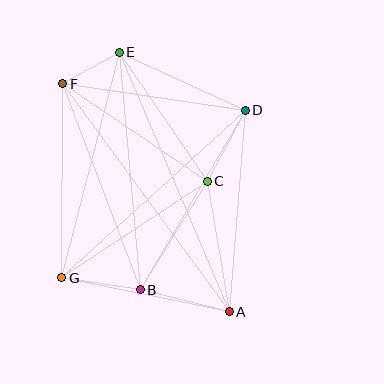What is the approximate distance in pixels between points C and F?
The distance between C and F is approximately 175 pixels.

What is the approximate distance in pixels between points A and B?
The distance between A and B is approximately 92 pixels.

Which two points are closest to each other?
Points E and F are closest to each other.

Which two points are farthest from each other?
Points A and F are farthest from each other.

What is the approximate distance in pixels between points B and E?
The distance between B and E is approximately 238 pixels.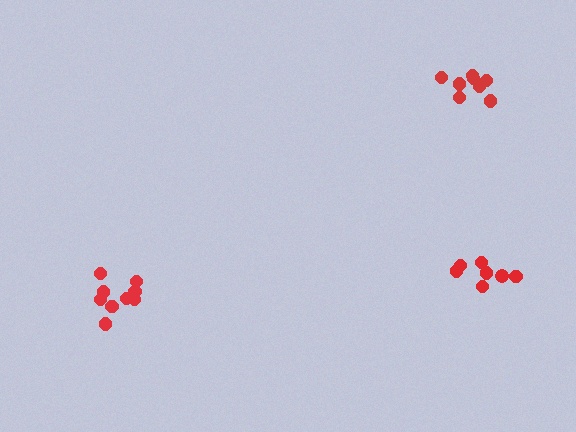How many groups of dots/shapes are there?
There are 3 groups.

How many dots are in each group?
Group 1: 9 dots, Group 2: 8 dots, Group 3: 7 dots (24 total).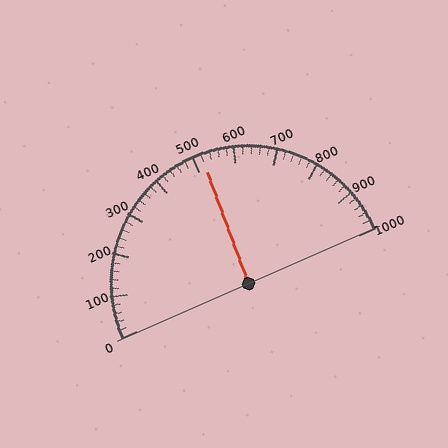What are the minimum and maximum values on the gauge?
The gauge ranges from 0 to 1000.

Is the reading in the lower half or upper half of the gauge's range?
The reading is in the upper half of the range (0 to 1000).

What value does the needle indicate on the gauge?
The needle indicates approximately 520.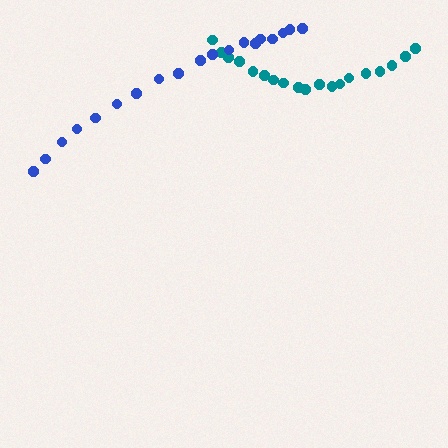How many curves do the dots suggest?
There are 2 distinct paths.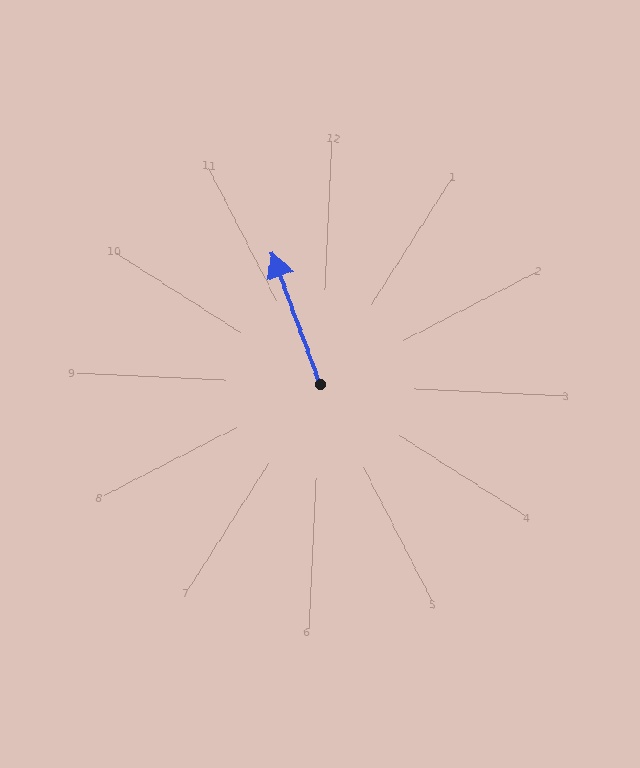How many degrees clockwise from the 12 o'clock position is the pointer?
Approximately 337 degrees.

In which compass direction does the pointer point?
Northwest.